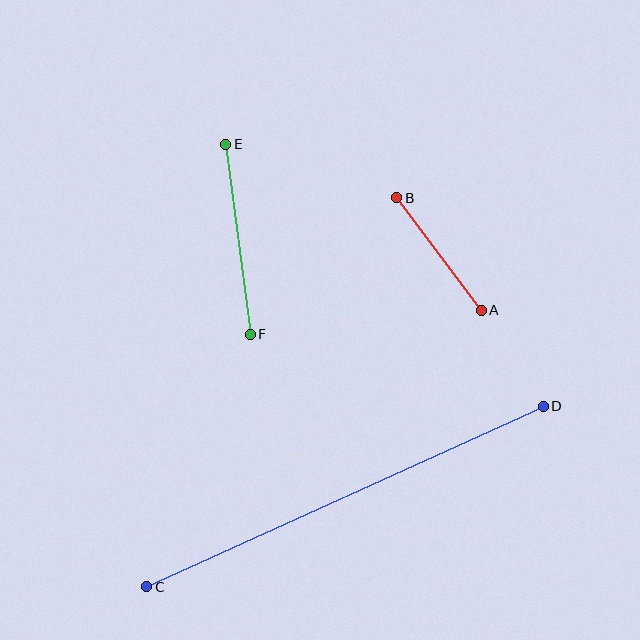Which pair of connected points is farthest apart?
Points C and D are farthest apart.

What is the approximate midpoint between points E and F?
The midpoint is at approximately (238, 239) pixels.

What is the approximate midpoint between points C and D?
The midpoint is at approximately (345, 496) pixels.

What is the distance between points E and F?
The distance is approximately 192 pixels.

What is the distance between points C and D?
The distance is approximately 436 pixels.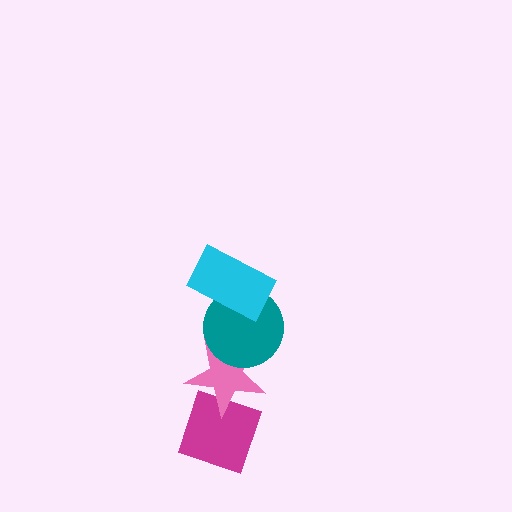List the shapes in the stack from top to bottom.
From top to bottom: the cyan rectangle, the teal circle, the pink star, the magenta diamond.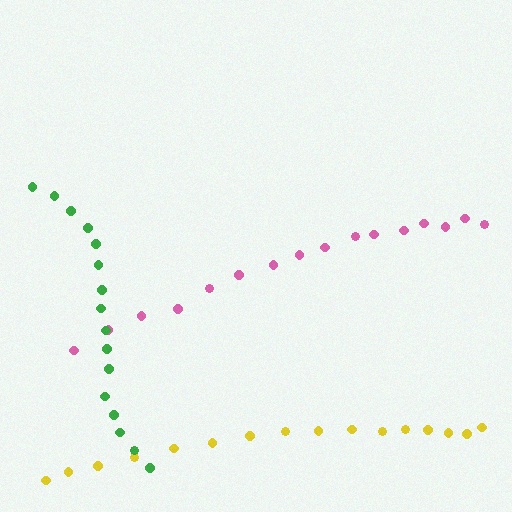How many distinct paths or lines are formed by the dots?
There are 3 distinct paths.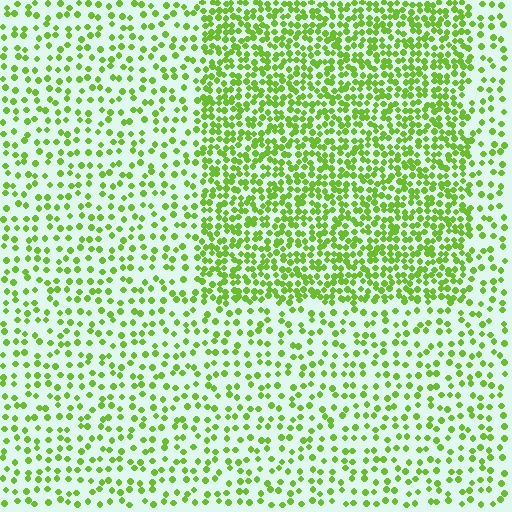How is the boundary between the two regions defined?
The boundary is defined by a change in element density (approximately 2.2x ratio). All elements are the same color, size, and shape.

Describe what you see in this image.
The image contains small lime elements arranged at two different densities. A rectangle-shaped region is visible where the elements are more densely packed than the surrounding area.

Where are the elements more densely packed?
The elements are more densely packed inside the rectangle boundary.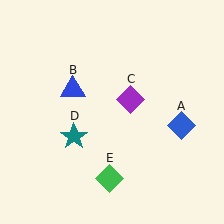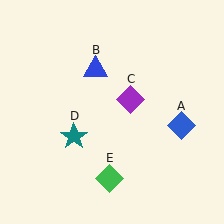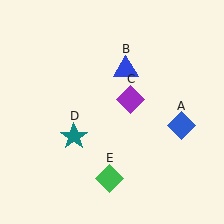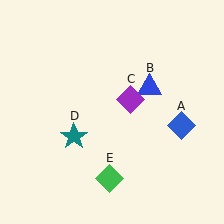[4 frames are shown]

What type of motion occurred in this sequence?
The blue triangle (object B) rotated clockwise around the center of the scene.